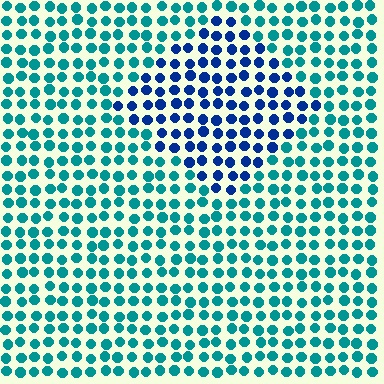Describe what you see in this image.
The image is filled with small teal elements in a uniform arrangement. A diamond-shaped region is visible where the elements are tinted to a slightly different hue, forming a subtle color boundary.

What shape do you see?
I see a diamond.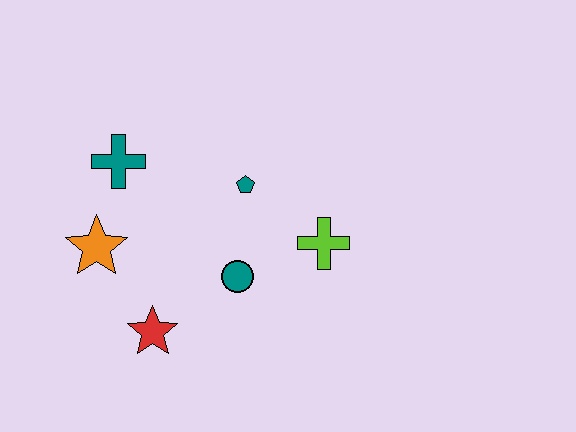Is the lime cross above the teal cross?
No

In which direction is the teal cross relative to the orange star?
The teal cross is above the orange star.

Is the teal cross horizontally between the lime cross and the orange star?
Yes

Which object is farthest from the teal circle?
The teal cross is farthest from the teal circle.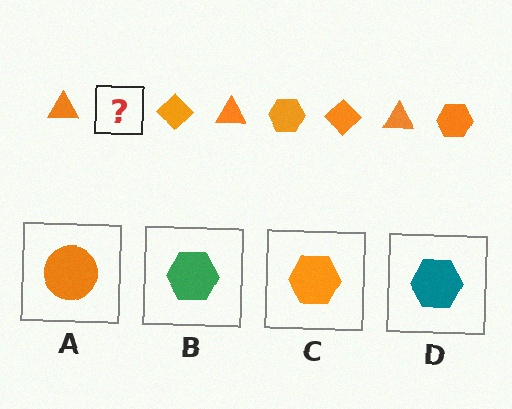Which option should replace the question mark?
Option C.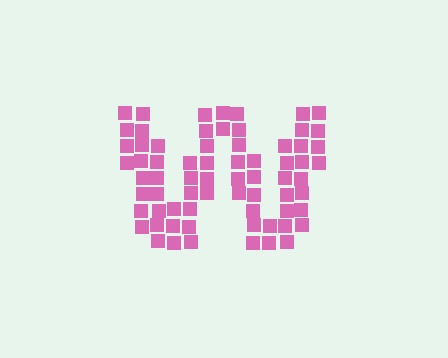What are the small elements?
The small elements are squares.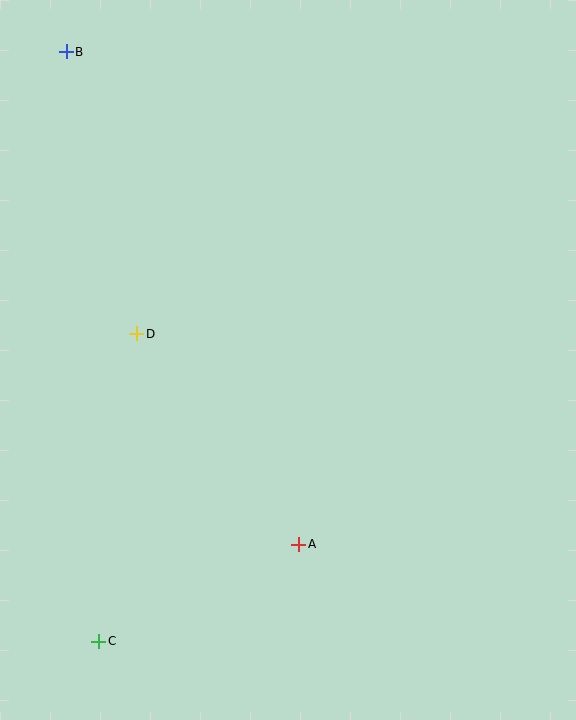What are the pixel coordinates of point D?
Point D is at (137, 334).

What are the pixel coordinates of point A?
Point A is at (299, 544).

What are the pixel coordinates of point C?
Point C is at (99, 641).